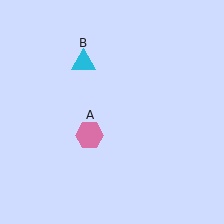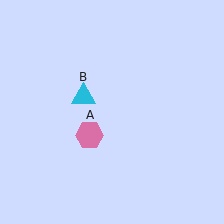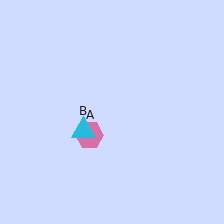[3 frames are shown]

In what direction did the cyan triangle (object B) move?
The cyan triangle (object B) moved down.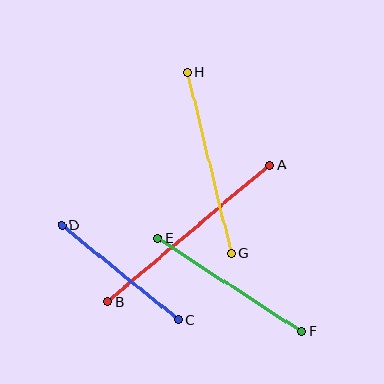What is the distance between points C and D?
The distance is approximately 150 pixels.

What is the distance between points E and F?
The distance is approximately 172 pixels.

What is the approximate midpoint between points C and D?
The midpoint is at approximately (120, 273) pixels.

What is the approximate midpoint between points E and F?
The midpoint is at approximately (230, 285) pixels.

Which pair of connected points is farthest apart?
Points A and B are farthest apart.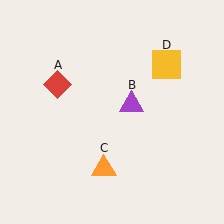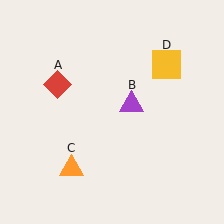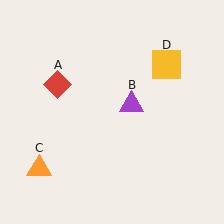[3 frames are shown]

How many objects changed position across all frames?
1 object changed position: orange triangle (object C).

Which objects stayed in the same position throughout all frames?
Red diamond (object A) and purple triangle (object B) and yellow square (object D) remained stationary.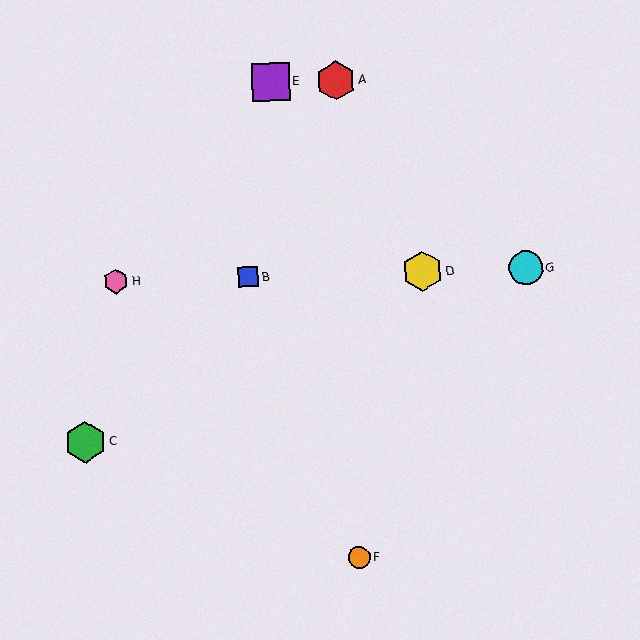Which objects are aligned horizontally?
Objects B, D, G, H are aligned horizontally.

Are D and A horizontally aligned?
No, D is at y≈271 and A is at y≈81.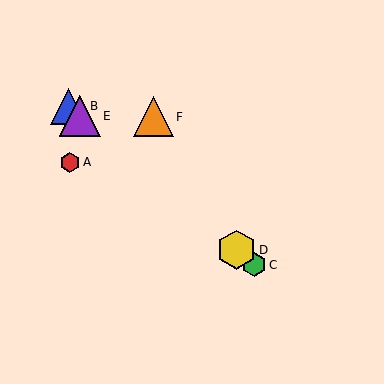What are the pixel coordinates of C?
Object C is at (254, 265).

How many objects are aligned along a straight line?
4 objects (B, C, D, E) are aligned along a straight line.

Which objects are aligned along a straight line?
Objects B, C, D, E are aligned along a straight line.